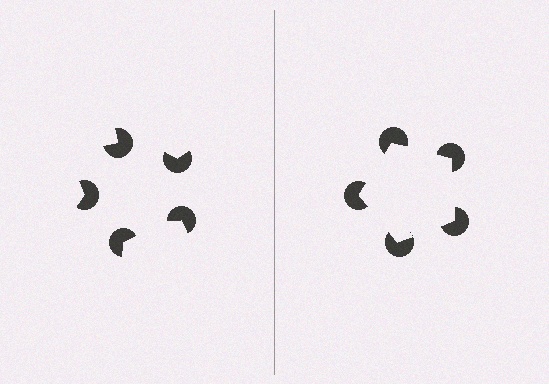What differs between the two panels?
The pac-man discs are positioned identically on both sides; only the wedge orientations differ. On the right they align to a pentagon; on the left they are misaligned.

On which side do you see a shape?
An illusory pentagon appears on the right side. On the left side the wedge cuts are rotated, so no coherent shape forms.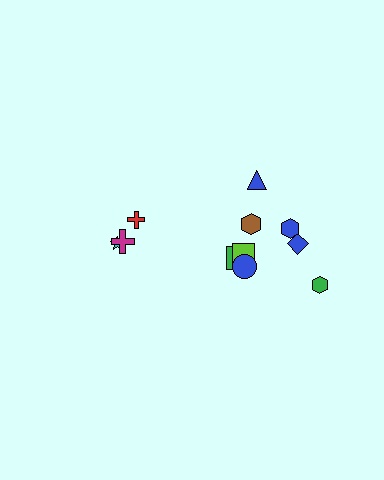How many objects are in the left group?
There are 3 objects.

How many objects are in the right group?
There are 8 objects.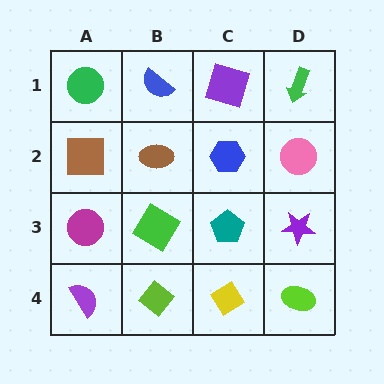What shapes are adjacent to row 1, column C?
A blue hexagon (row 2, column C), a blue semicircle (row 1, column B), a green arrow (row 1, column D).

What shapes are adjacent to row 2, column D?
A green arrow (row 1, column D), a purple star (row 3, column D), a blue hexagon (row 2, column C).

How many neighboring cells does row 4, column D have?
2.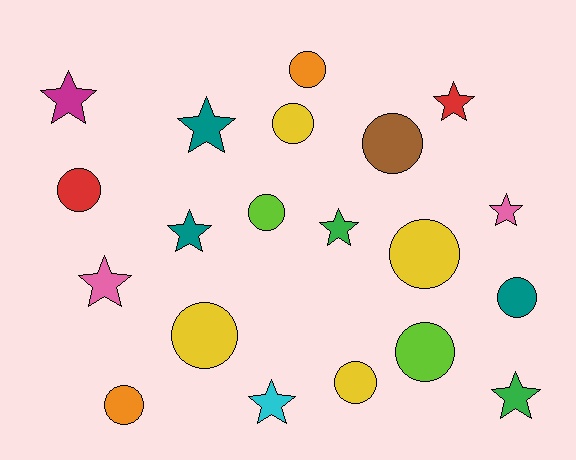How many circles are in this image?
There are 11 circles.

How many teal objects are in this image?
There are 3 teal objects.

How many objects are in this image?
There are 20 objects.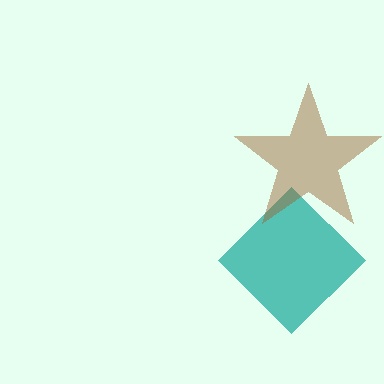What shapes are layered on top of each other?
The layered shapes are: a teal diamond, a brown star.